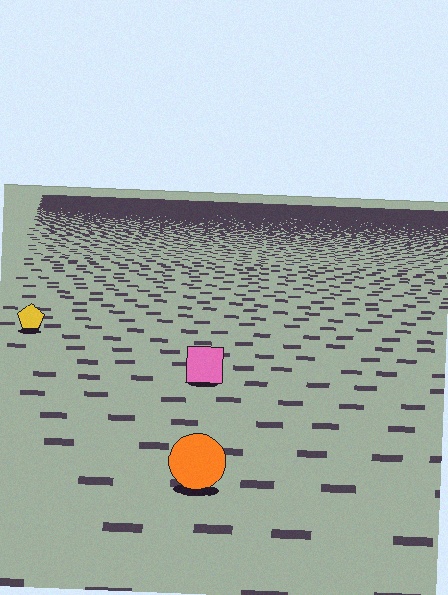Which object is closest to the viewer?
The orange circle is closest. The texture marks near it are larger and more spread out.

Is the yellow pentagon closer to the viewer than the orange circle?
No. The orange circle is closer — you can tell from the texture gradient: the ground texture is coarser near it.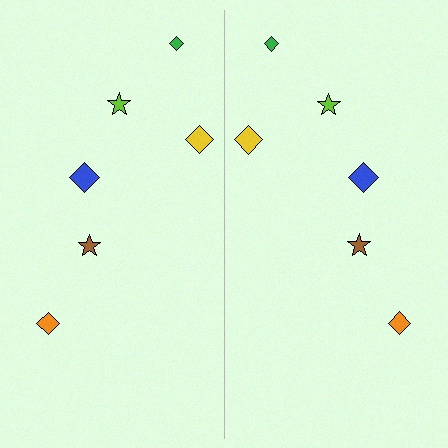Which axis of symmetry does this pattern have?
The pattern has a vertical axis of symmetry running through the center of the image.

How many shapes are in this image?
There are 12 shapes in this image.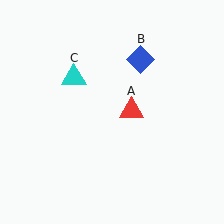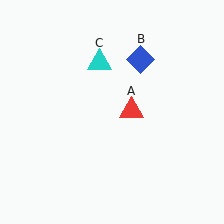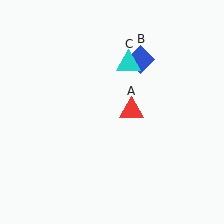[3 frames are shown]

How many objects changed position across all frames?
1 object changed position: cyan triangle (object C).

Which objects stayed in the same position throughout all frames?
Red triangle (object A) and blue diamond (object B) remained stationary.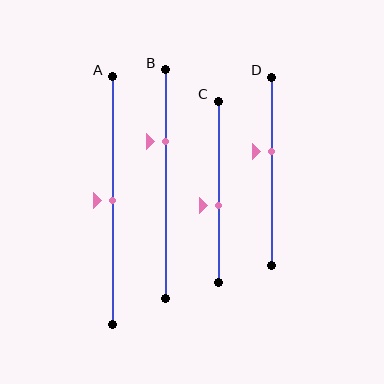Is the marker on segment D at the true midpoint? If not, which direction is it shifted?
No, the marker on segment D is shifted upward by about 10% of the segment length.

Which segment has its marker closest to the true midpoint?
Segment A has its marker closest to the true midpoint.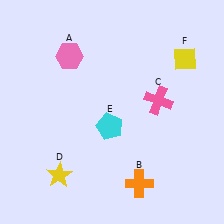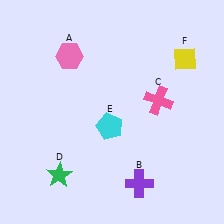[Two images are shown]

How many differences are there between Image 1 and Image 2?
There are 2 differences between the two images.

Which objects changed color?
B changed from orange to purple. D changed from yellow to green.